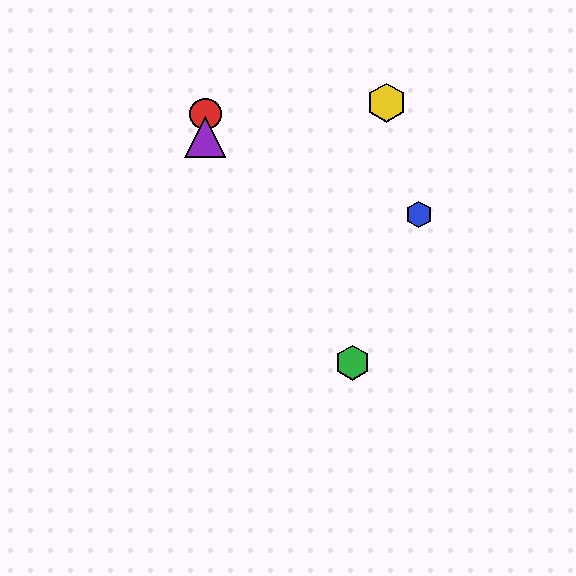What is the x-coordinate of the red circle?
The red circle is at x≈205.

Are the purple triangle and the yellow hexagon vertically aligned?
No, the purple triangle is at x≈205 and the yellow hexagon is at x≈387.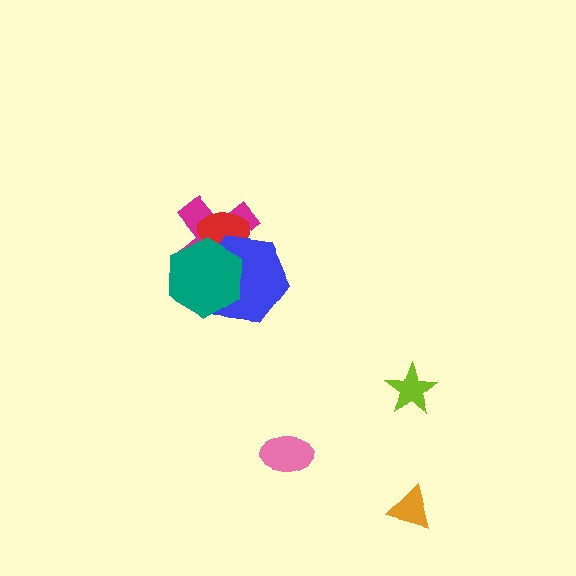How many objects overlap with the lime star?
0 objects overlap with the lime star.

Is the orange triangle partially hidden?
No, no other shape covers it.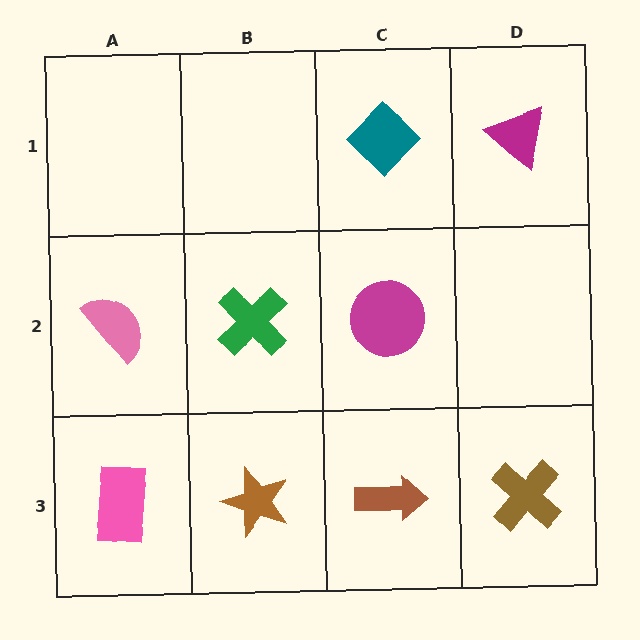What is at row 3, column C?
A brown arrow.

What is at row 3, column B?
A brown star.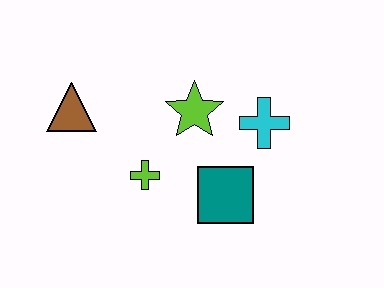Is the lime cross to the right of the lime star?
No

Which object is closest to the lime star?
The cyan cross is closest to the lime star.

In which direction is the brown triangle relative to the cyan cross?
The brown triangle is to the left of the cyan cross.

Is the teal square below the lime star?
Yes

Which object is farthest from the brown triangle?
The cyan cross is farthest from the brown triangle.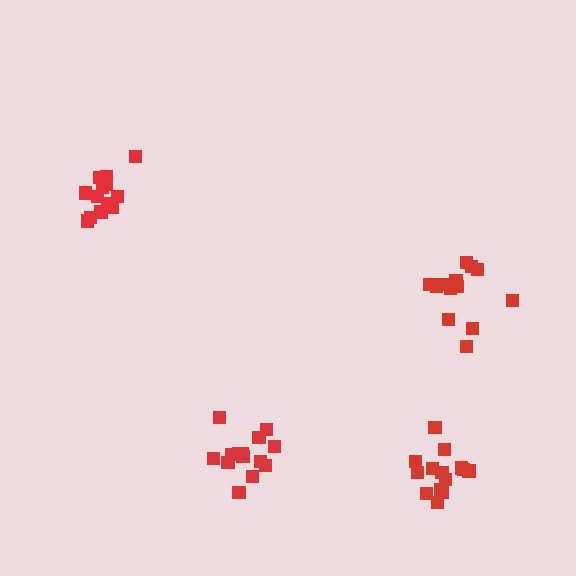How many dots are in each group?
Group 1: 14 dots, Group 2: 13 dots, Group 3: 14 dots, Group 4: 14 dots (55 total).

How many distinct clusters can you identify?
There are 4 distinct clusters.